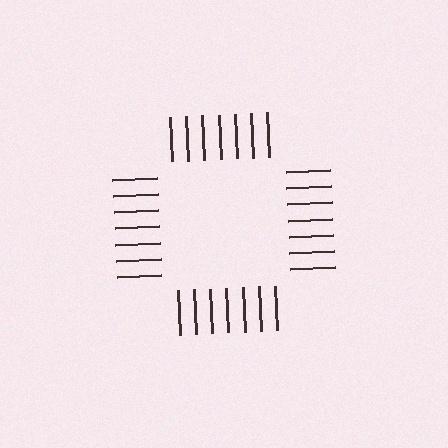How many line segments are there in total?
28 — 7 along each of the 4 edges.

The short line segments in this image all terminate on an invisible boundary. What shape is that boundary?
An illusory square — the line segments terminate on its edges but no continuous stroke is drawn.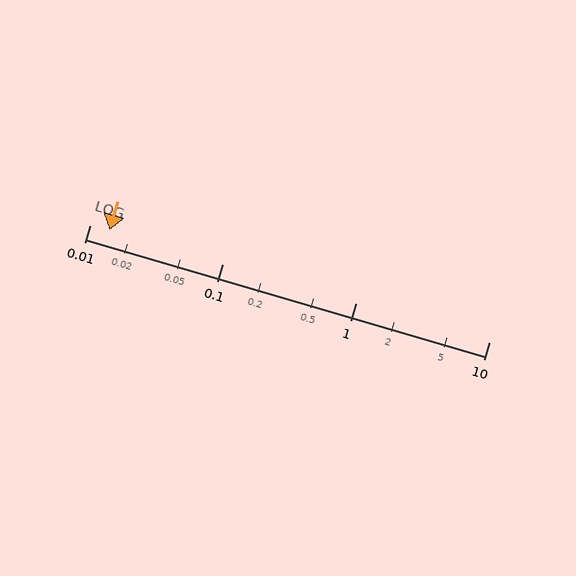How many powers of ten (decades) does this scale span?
The scale spans 3 decades, from 0.01 to 10.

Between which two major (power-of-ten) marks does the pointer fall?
The pointer is between 0.01 and 0.1.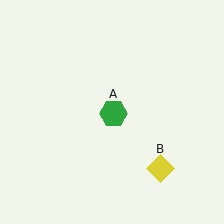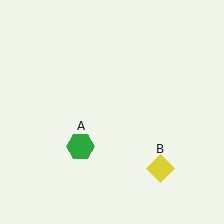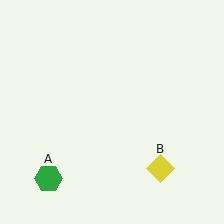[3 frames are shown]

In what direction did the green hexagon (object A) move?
The green hexagon (object A) moved down and to the left.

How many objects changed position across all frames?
1 object changed position: green hexagon (object A).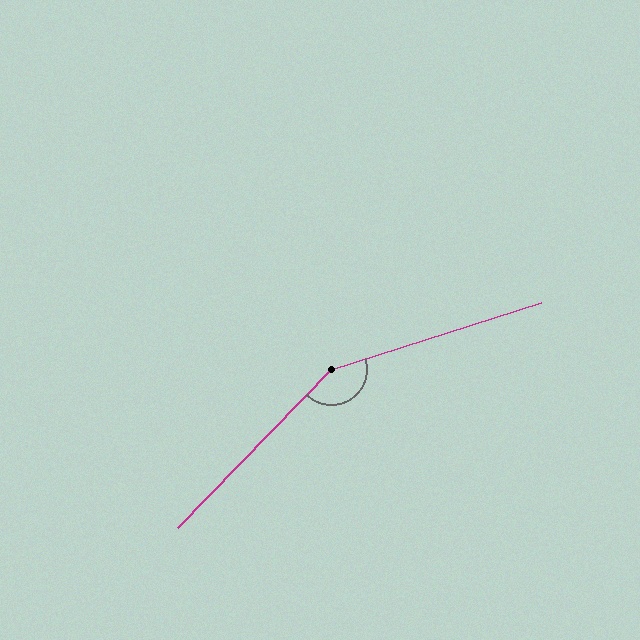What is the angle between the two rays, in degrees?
Approximately 152 degrees.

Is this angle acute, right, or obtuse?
It is obtuse.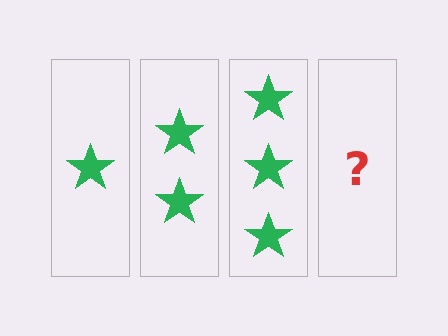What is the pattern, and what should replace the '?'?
The pattern is that each step adds one more star. The '?' should be 4 stars.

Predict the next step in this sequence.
The next step is 4 stars.